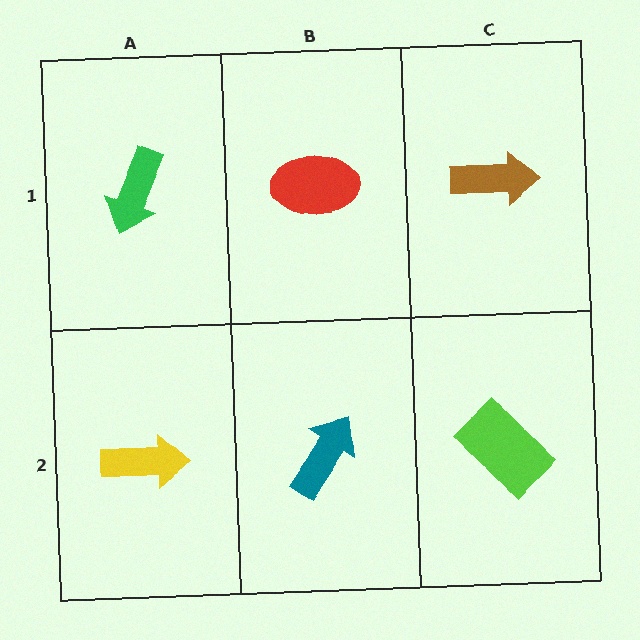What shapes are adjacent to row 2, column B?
A red ellipse (row 1, column B), a yellow arrow (row 2, column A), a lime rectangle (row 2, column C).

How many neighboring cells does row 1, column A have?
2.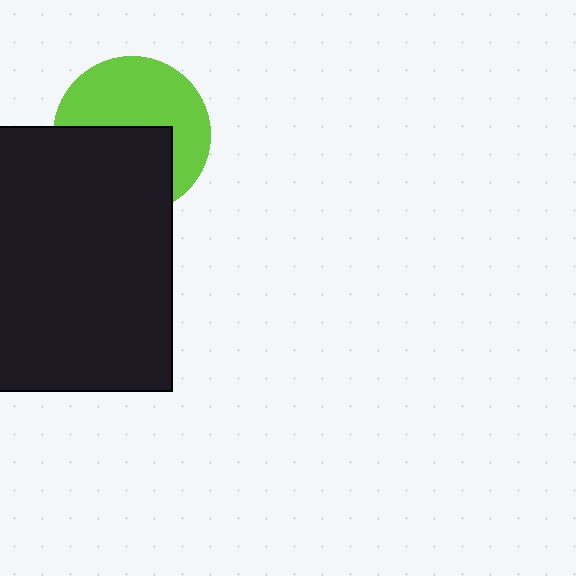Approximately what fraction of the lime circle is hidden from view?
Roughly 47% of the lime circle is hidden behind the black rectangle.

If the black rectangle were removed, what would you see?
You would see the complete lime circle.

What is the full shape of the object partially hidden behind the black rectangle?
The partially hidden object is a lime circle.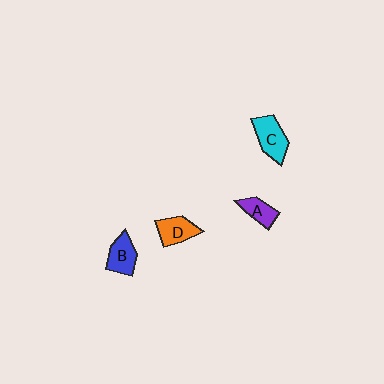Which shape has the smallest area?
Shape A (purple).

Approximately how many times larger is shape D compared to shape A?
Approximately 1.3 times.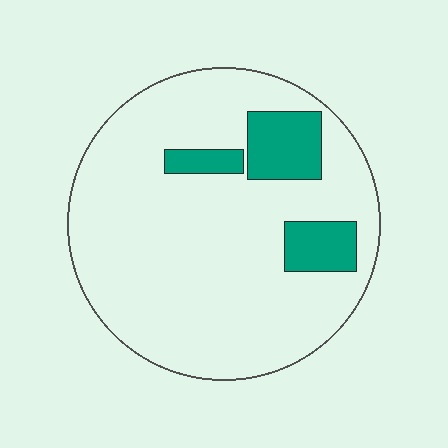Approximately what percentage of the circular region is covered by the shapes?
Approximately 15%.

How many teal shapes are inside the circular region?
3.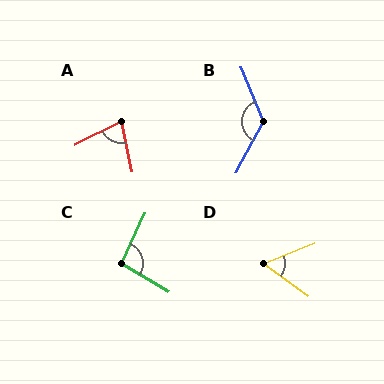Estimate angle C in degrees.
Approximately 97 degrees.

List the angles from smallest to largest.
D (57°), A (74°), C (97°), B (130°).